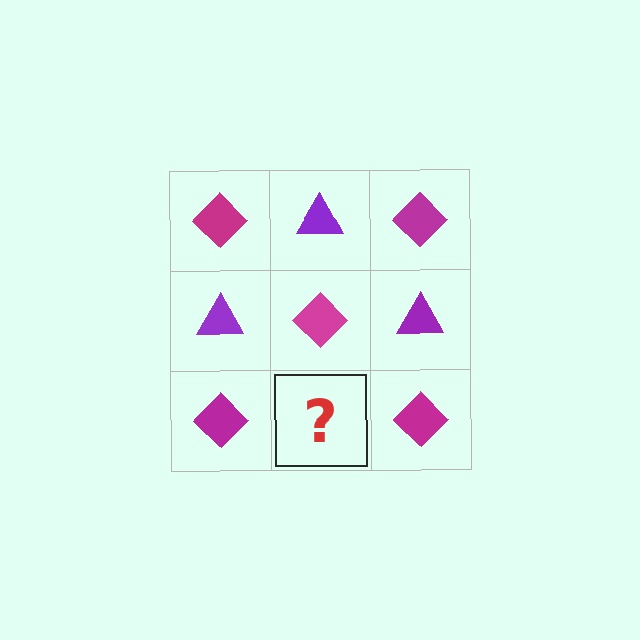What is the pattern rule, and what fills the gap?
The rule is that it alternates magenta diamond and purple triangle in a checkerboard pattern. The gap should be filled with a purple triangle.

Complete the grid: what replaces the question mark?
The question mark should be replaced with a purple triangle.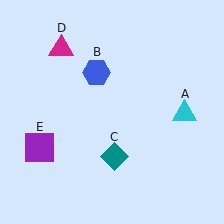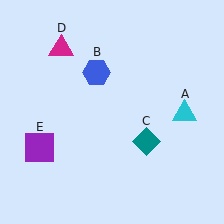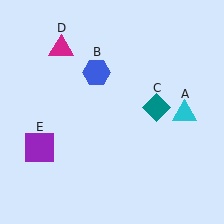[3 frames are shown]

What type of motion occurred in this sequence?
The teal diamond (object C) rotated counterclockwise around the center of the scene.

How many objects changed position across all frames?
1 object changed position: teal diamond (object C).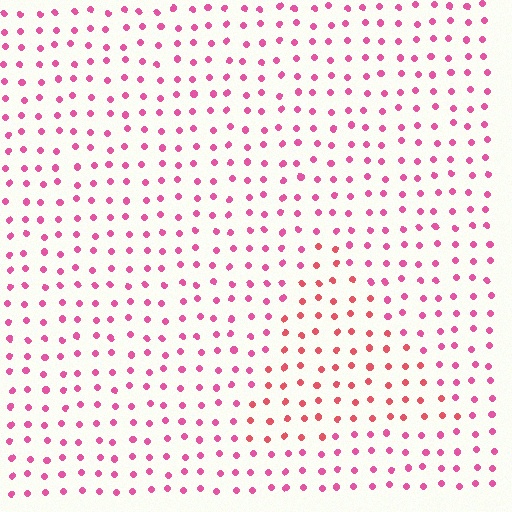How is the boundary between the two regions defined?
The boundary is defined purely by a slight shift in hue (about 26 degrees). Spacing, size, and orientation are identical on both sides.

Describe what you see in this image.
The image is filled with small pink elements in a uniform arrangement. A triangle-shaped region is visible where the elements are tinted to a slightly different hue, forming a subtle color boundary.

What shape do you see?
I see a triangle.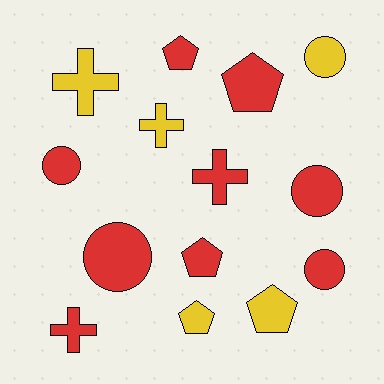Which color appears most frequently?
Red, with 9 objects.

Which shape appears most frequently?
Circle, with 5 objects.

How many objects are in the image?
There are 14 objects.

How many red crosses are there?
There are 2 red crosses.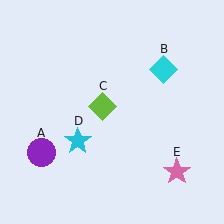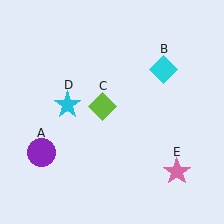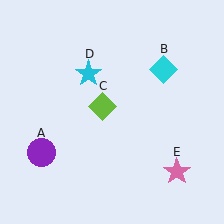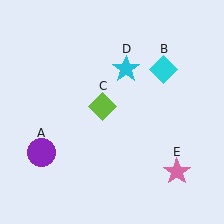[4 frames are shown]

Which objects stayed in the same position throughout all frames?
Purple circle (object A) and cyan diamond (object B) and lime diamond (object C) and pink star (object E) remained stationary.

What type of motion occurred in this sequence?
The cyan star (object D) rotated clockwise around the center of the scene.